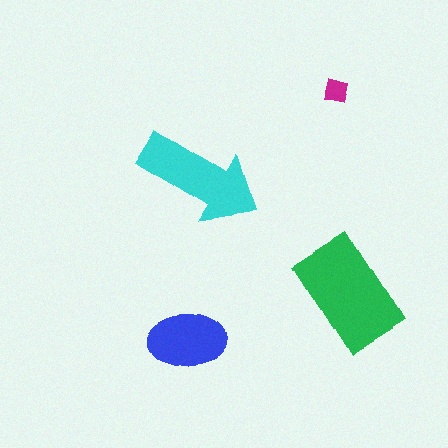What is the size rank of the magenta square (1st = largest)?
4th.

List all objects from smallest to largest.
The magenta square, the blue ellipse, the cyan arrow, the green rectangle.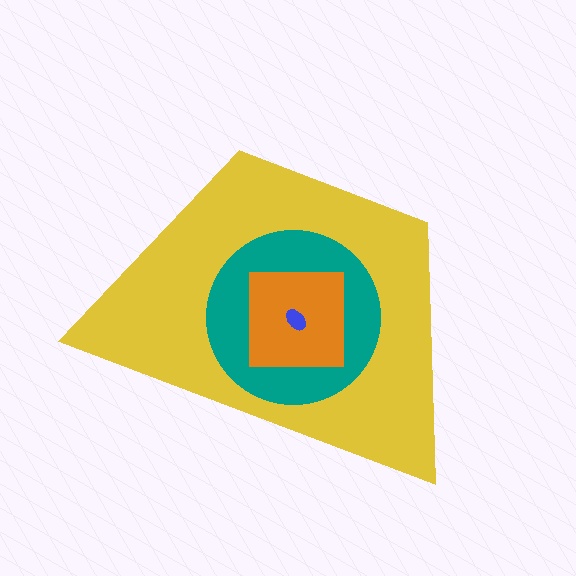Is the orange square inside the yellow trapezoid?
Yes.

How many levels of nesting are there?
4.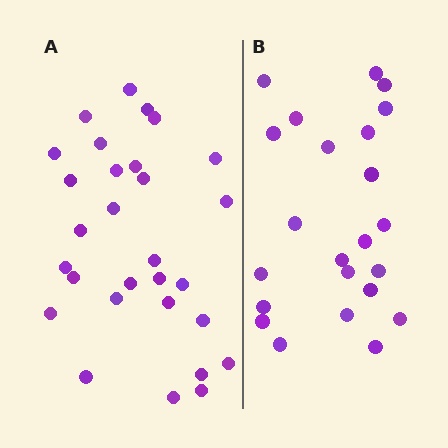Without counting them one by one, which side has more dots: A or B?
Region A (the left region) has more dots.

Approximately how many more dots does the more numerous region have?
Region A has about 6 more dots than region B.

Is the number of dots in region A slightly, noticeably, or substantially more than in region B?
Region A has noticeably more, but not dramatically so. The ratio is roughly 1.3 to 1.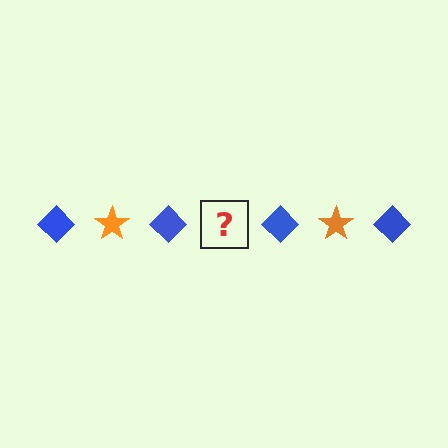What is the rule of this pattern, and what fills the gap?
The rule is that the pattern alternates between blue diamond and orange star. The gap should be filled with an orange star.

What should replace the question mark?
The question mark should be replaced with an orange star.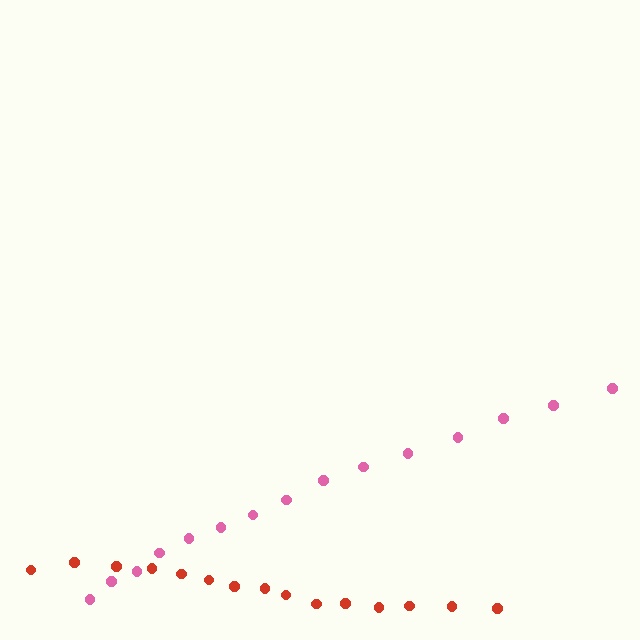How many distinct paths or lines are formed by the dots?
There are 2 distinct paths.